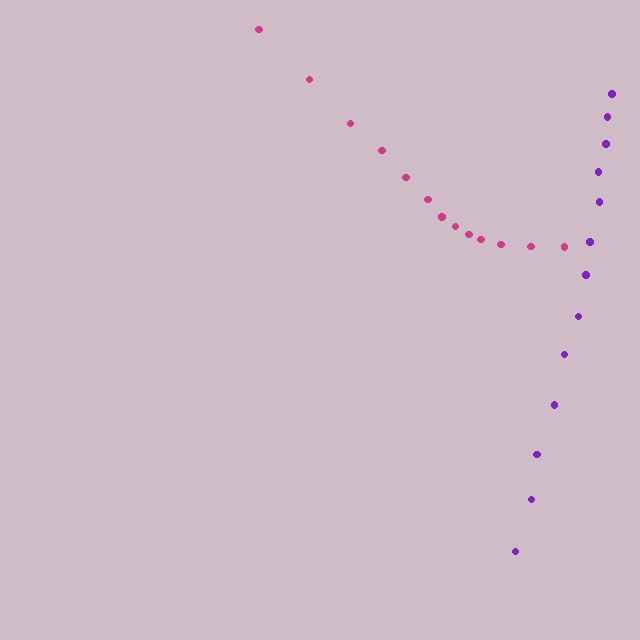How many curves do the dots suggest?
There are 2 distinct paths.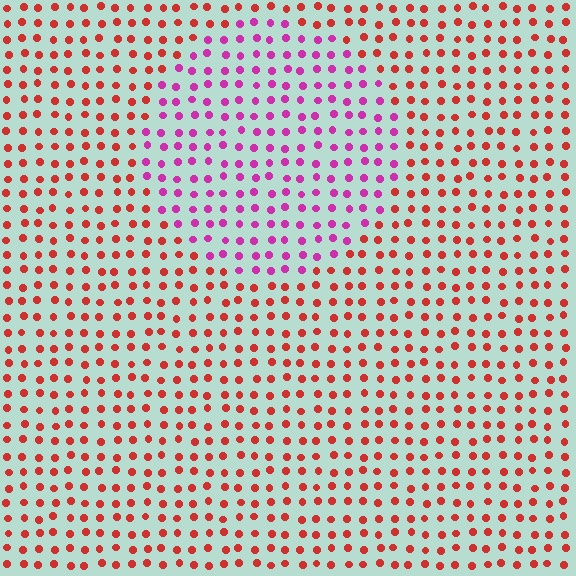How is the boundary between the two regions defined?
The boundary is defined purely by a slight shift in hue (about 48 degrees). Spacing, size, and orientation are identical on both sides.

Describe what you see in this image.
The image is filled with small red elements in a uniform arrangement. A circle-shaped region is visible where the elements are tinted to a slightly different hue, forming a subtle color boundary.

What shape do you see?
I see a circle.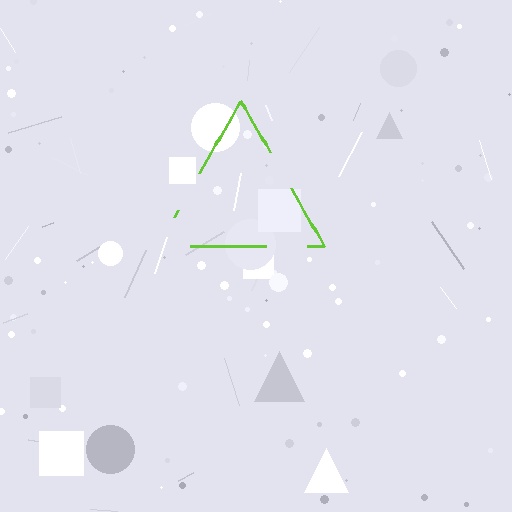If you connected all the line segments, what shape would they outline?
They would outline a triangle.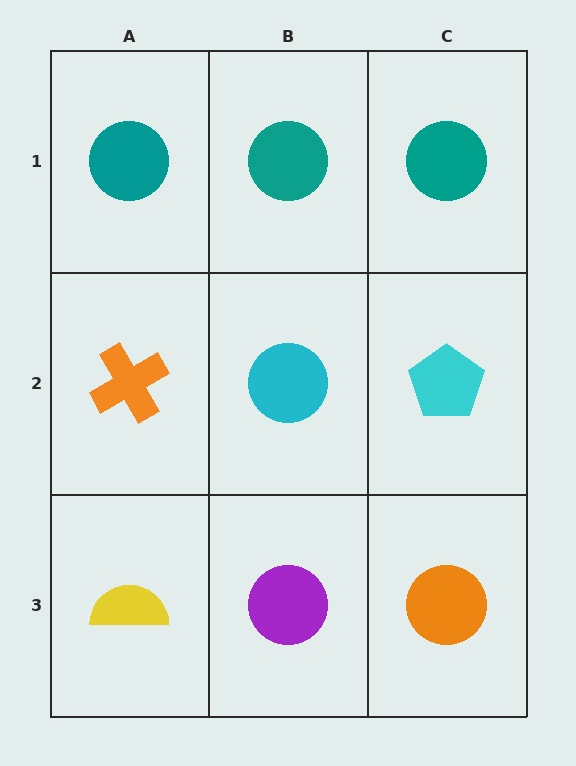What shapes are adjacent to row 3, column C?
A cyan pentagon (row 2, column C), a purple circle (row 3, column B).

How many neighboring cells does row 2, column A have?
3.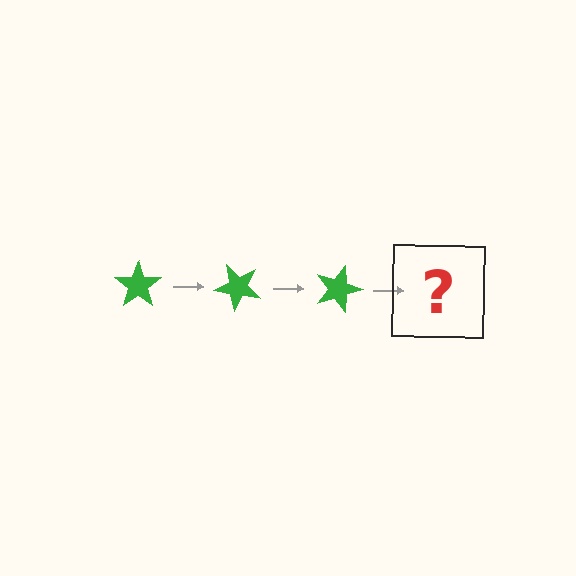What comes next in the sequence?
The next element should be a green star rotated 135 degrees.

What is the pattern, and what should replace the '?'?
The pattern is that the star rotates 45 degrees each step. The '?' should be a green star rotated 135 degrees.